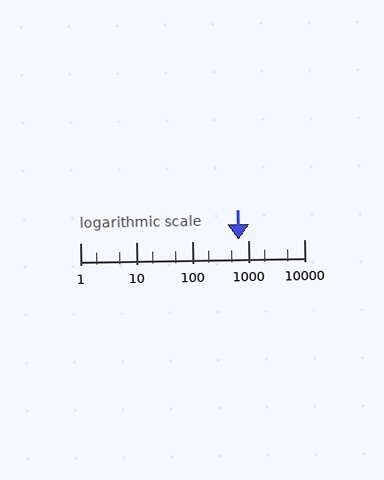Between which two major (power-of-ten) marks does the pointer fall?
The pointer is between 100 and 1000.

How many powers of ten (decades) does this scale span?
The scale spans 4 decades, from 1 to 10000.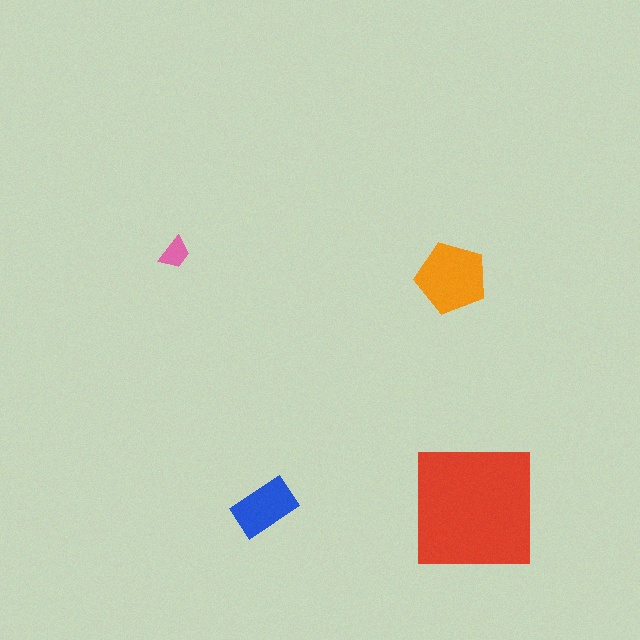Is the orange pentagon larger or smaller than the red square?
Smaller.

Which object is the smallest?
The pink trapezoid.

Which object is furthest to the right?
The red square is rightmost.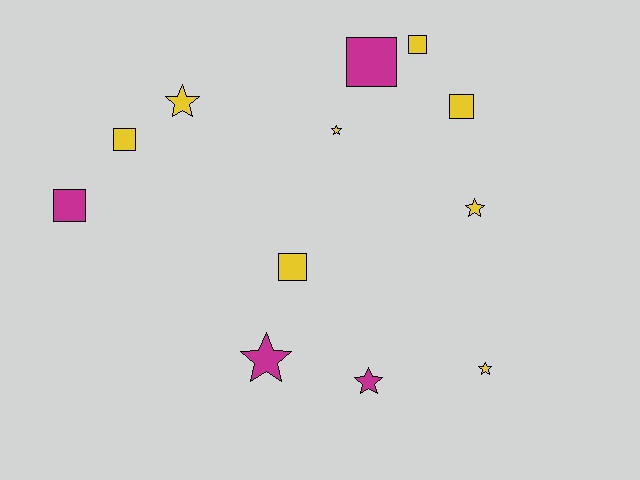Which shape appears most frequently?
Square, with 6 objects.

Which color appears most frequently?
Yellow, with 8 objects.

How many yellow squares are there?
There are 4 yellow squares.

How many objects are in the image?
There are 12 objects.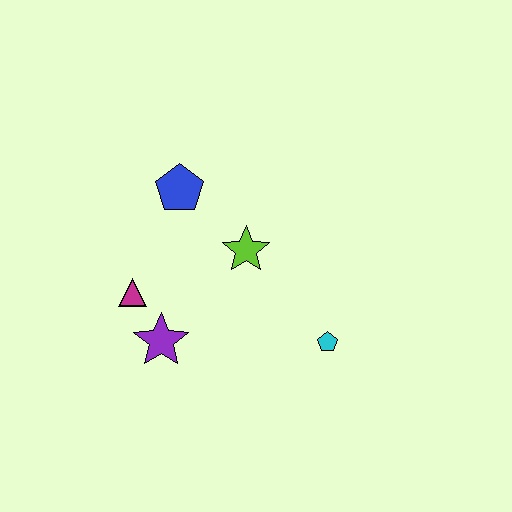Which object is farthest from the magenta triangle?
The cyan pentagon is farthest from the magenta triangle.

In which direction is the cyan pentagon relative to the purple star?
The cyan pentagon is to the right of the purple star.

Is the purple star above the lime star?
No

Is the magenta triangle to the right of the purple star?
No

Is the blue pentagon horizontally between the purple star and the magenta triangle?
No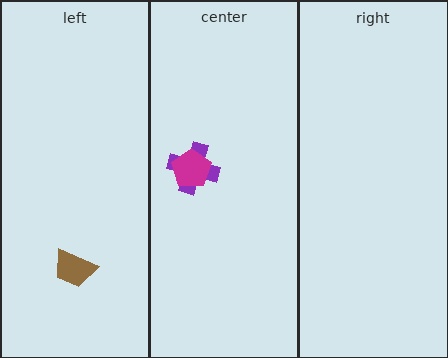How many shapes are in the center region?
2.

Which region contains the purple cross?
The center region.